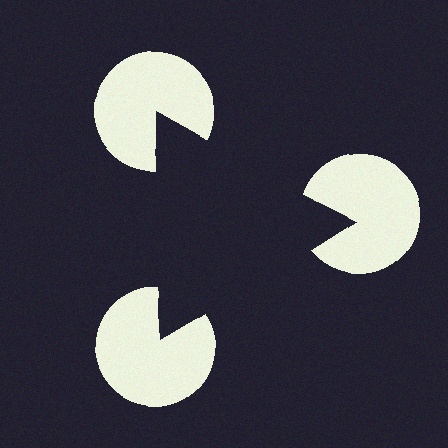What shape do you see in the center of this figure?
An illusory triangle — its edges are inferred from the aligned wedge cuts in the pac-man discs, not physically drawn.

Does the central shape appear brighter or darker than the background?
It typically appears slightly darker than the background, even though no actual brightness change is drawn.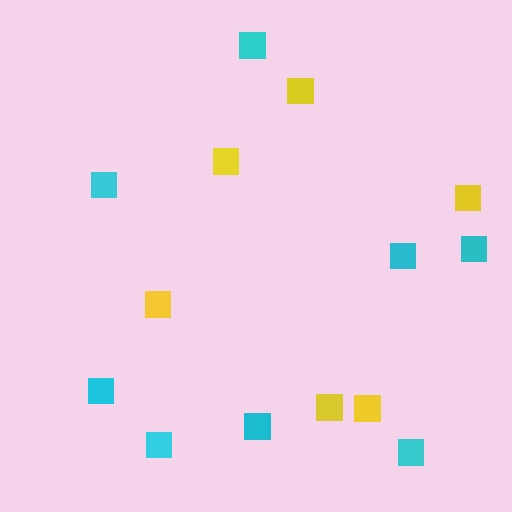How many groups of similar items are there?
There are 2 groups: one group of yellow squares (6) and one group of cyan squares (8).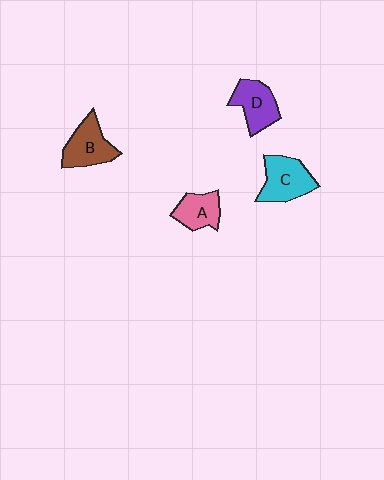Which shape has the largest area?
Shape C (cyan).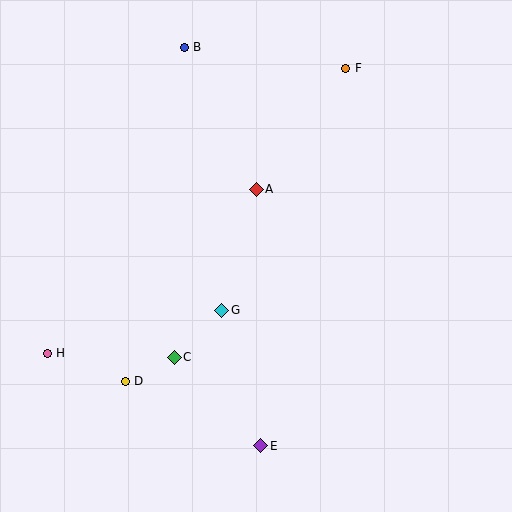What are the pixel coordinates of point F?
Point F is at (346, 68).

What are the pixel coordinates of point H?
Point H is at (47, 353).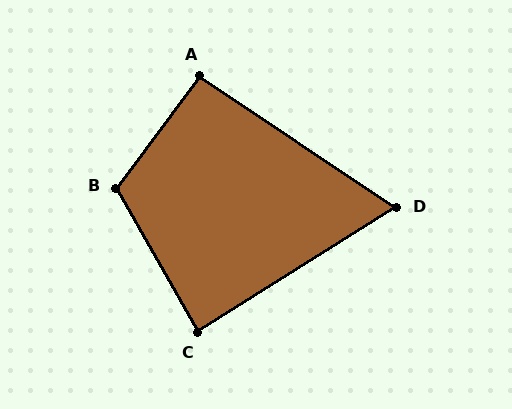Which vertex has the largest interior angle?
B, at approximately 114 degrees.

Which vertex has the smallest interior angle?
D, at approximately 66 degrees.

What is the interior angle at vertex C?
Approximately 87 degrees (approximately right).